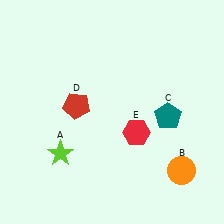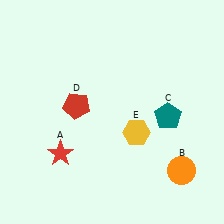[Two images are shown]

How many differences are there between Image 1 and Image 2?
There are 2 differences between the two images.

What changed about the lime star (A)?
In Image 1, A is lime. In Image 2, it changed to red.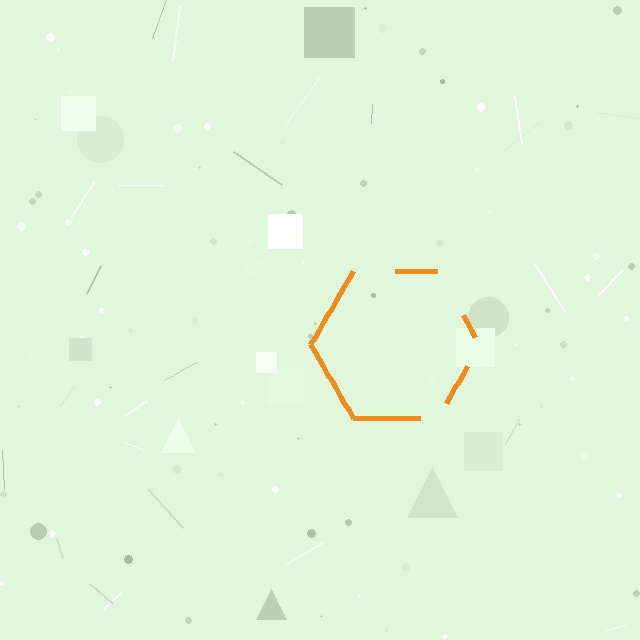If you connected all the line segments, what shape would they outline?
They would outline a hexagon.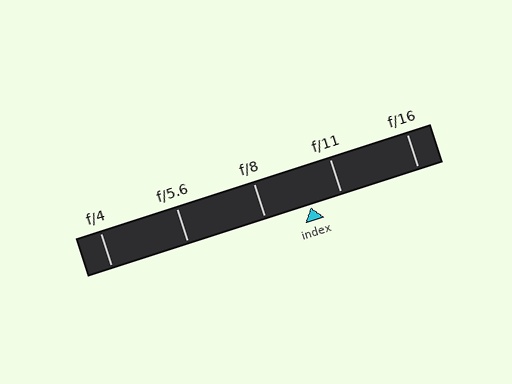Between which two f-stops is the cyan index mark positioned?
The index mark is between f/8 and f/11.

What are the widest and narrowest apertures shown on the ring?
The widest aperture shown is f/4 and the narrowest is f/16.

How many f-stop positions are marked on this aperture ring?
There are 5 f-stop positions marked.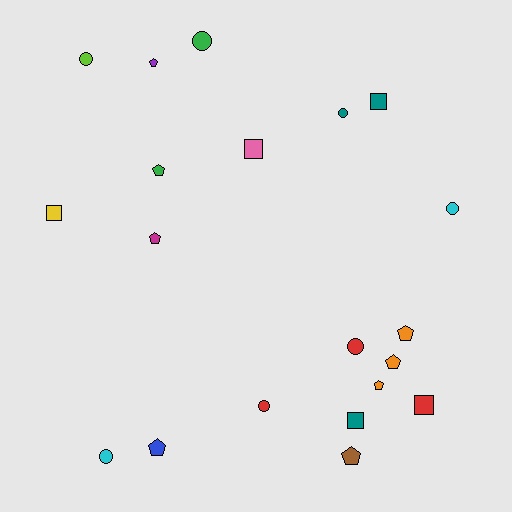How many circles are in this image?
There are 7 circles.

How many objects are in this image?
There are 20 objects.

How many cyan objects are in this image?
There are 2 cyan objects.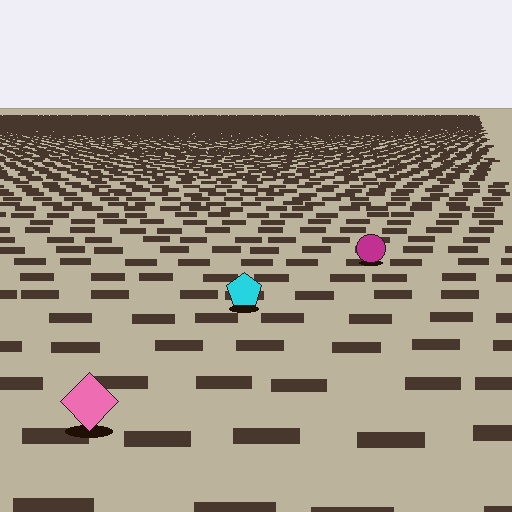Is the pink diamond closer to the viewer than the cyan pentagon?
Yes. The pink diamond is closer — you can tell from the texture gradient: the ground texture is coarser near it.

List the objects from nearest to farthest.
From nearest to farthest: the pink diamond, the cyan pentagon, the magenta circle.